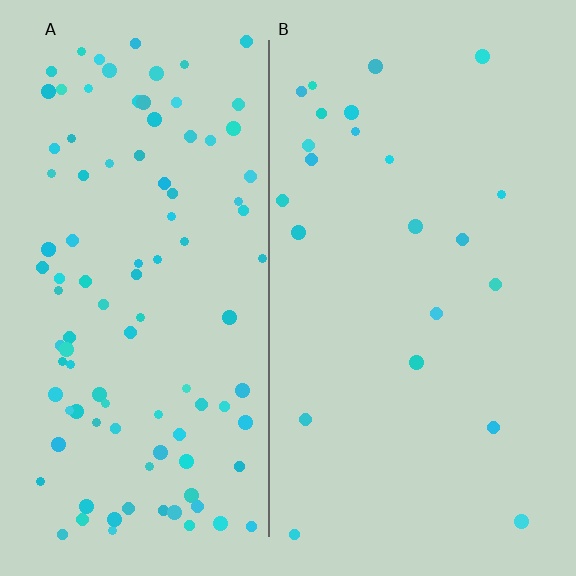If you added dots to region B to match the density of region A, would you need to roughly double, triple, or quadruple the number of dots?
Approximately quadruple.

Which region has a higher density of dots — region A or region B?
A (the left).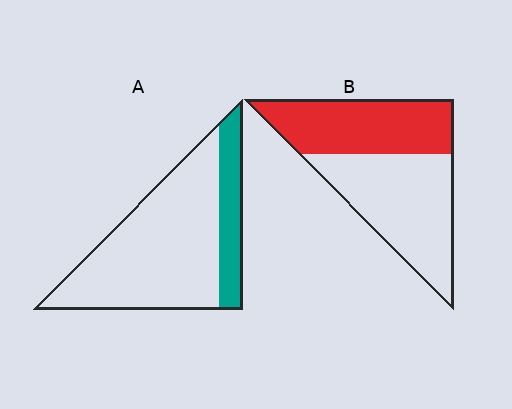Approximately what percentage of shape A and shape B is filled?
A is approximately 20% and B is approximately 45%.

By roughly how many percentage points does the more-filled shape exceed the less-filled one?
By roughly 25 percentage points (B over A).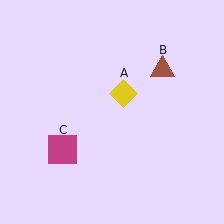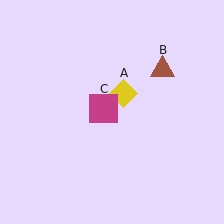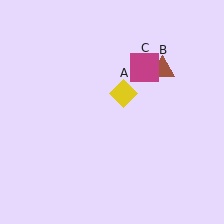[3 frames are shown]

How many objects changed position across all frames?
1 object changed position: magenta square (object C).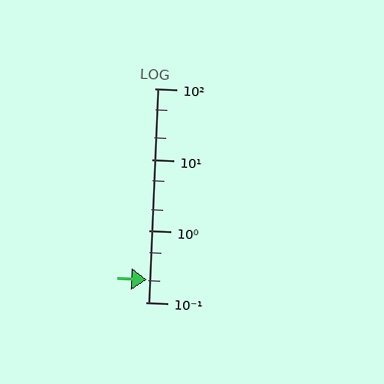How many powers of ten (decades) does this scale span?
The scale spans 3 decades, from 0.1 to 100.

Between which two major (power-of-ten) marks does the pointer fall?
The pointer is between 0.1 and 1.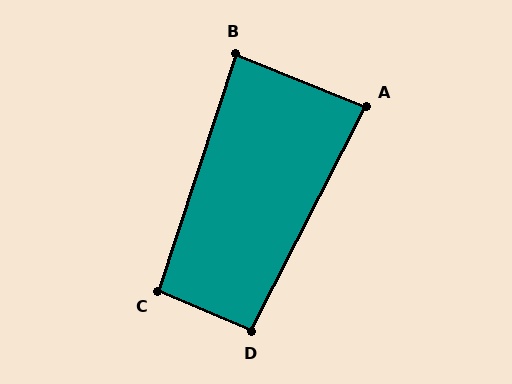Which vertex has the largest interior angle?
C, at approximately 95 degrees.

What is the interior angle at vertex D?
Approximately 94 degrees (approximately right).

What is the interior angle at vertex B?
Approximately 86 degrees (approximately right).